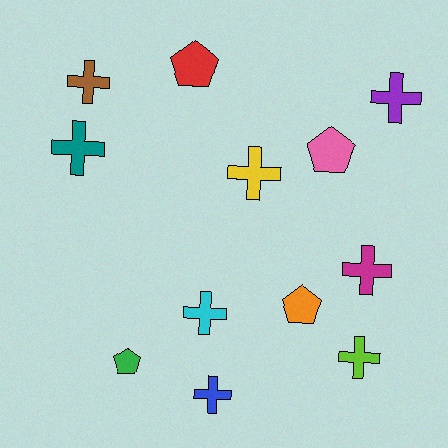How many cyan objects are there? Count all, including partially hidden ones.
There is 1 cyan object.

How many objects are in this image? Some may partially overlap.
There are 12 objects.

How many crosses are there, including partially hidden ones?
There are 8 crosses.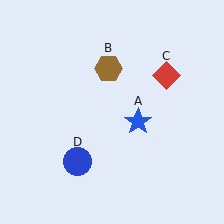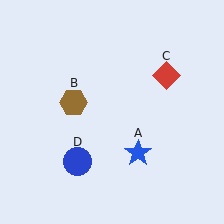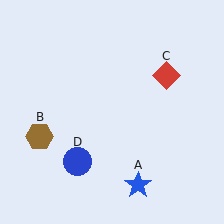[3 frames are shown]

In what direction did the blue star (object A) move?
The blue star (object A) moved down.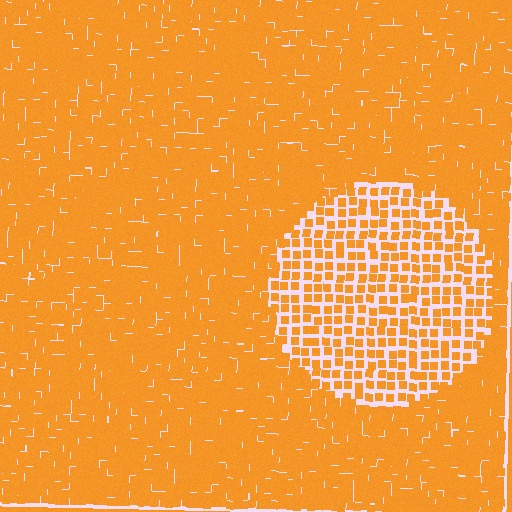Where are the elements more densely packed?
The elements are more densely packed outside the circle boundary.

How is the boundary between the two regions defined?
The boundary is defined by a change in element density (approximately 2.1x ratio). All elements are the same color, size, and shape.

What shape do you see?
I see a circle.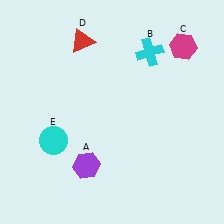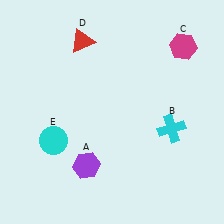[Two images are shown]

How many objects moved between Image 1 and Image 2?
1 object moved between the two images.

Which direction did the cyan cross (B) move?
The cyan cross (B) moved down.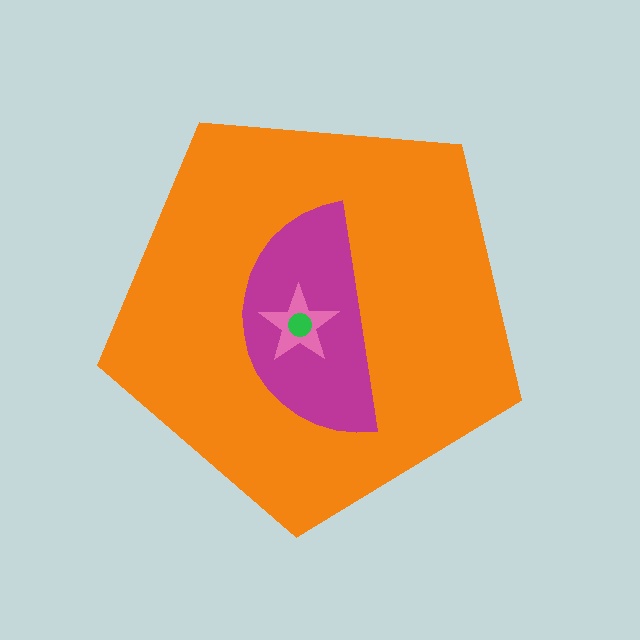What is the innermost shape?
The green circle.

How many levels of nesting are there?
4.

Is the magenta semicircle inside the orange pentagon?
Yes.